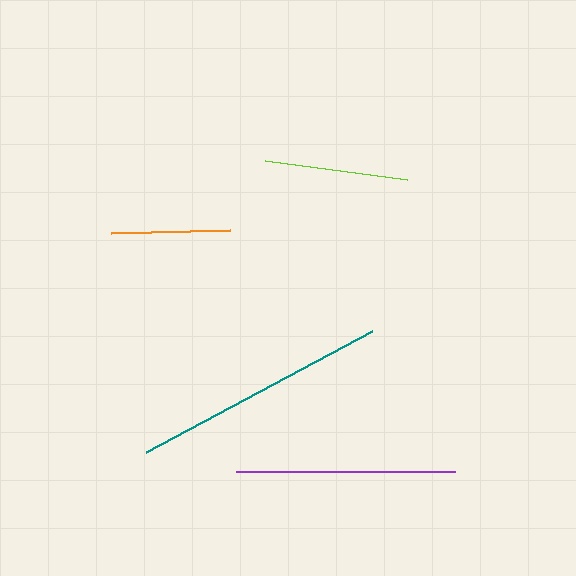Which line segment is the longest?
The teal line is the longest at approximately 256 pixels.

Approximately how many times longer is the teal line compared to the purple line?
The teal line is approximately 1.2 times the length of the purple line.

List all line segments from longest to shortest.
From longest to shortest: teal, purple, lime, orange.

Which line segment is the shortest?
The orange line is the shortest at approximately 119 pixels.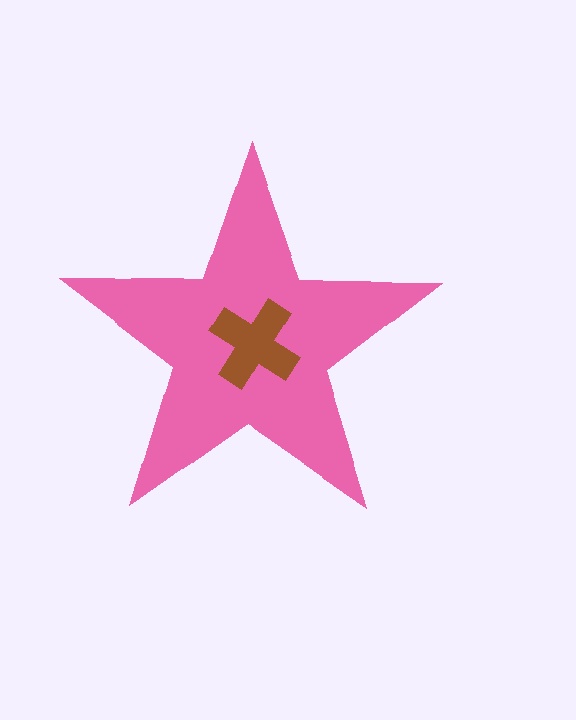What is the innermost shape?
The brown cross.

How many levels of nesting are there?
2.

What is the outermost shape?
The pink star.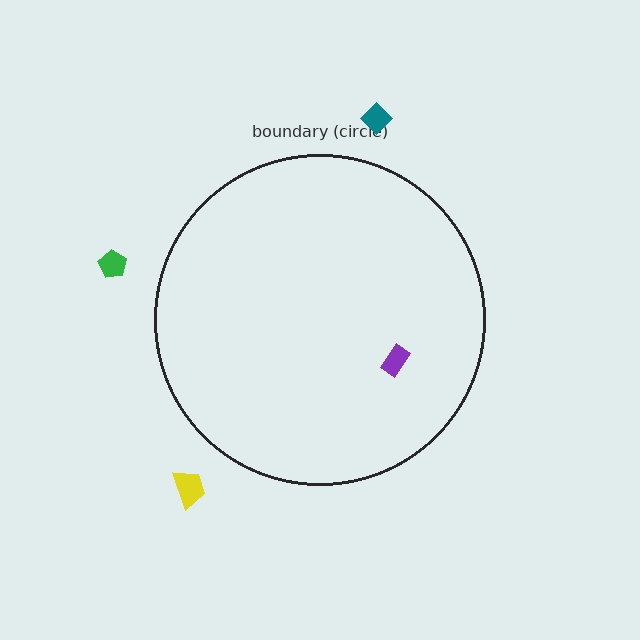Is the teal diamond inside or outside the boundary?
Outside.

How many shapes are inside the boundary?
1 inside, 3 outside.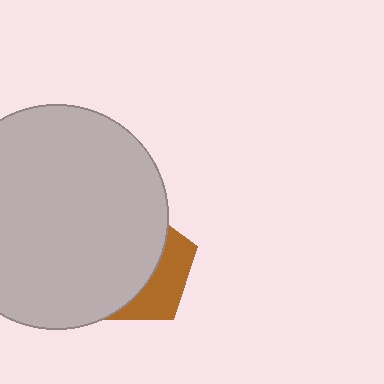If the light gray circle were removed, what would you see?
You would see the complete brown pentagon.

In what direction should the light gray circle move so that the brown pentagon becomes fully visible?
The light gray circle should move left. That is the shortest direction to clear the overlap and leave the brown pentagon fully visible.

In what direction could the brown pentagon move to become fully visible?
The brown pentagon could move right. That would shift it out from behind the light gray circle entirely.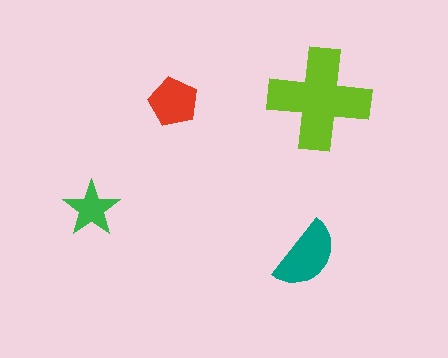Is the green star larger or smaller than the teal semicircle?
Smaller.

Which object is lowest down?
The teal semicircle is bottommost.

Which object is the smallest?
The green star.